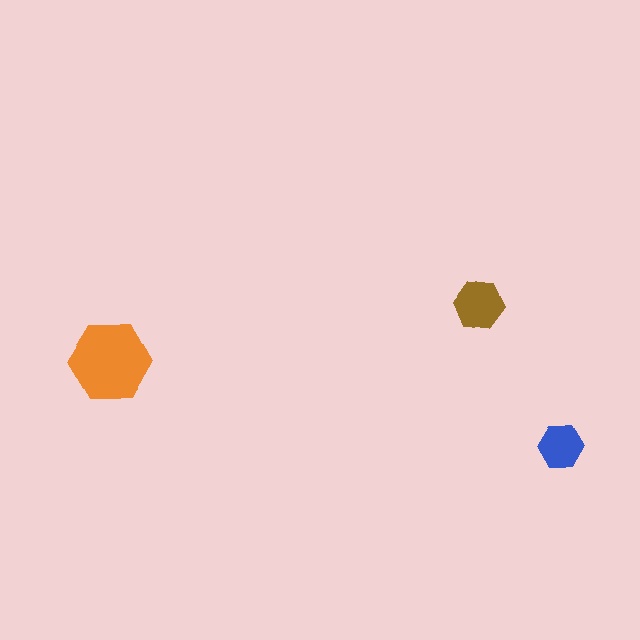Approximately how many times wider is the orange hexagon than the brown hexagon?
About 1.5 times wider.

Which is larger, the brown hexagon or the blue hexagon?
The brown one.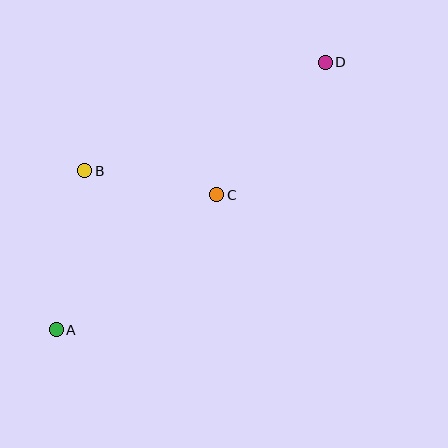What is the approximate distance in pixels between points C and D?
The distance between C and D is approximately 172 pixels.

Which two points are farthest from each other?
Points A and D are farthest from each other.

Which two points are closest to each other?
Points B and C are closest to each other.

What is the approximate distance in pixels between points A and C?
The distance between A and C is approximately 210 pixels.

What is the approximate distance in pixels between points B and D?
The distance between B and D is approximately 264 pixels.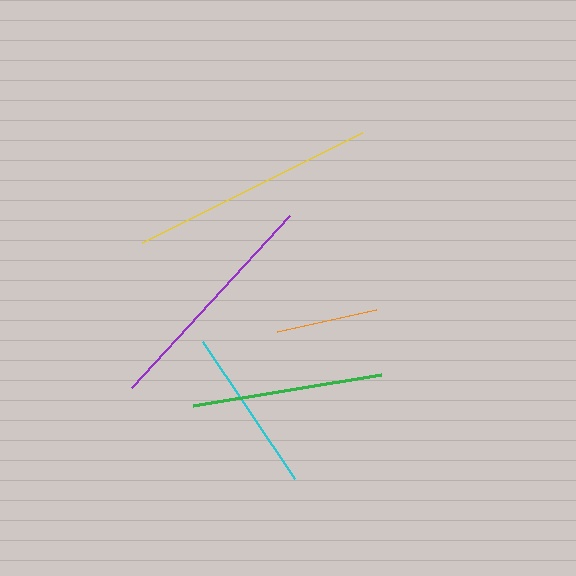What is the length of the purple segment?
The purple segment is approximately 234 pixels long.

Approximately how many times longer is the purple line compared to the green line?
The purple line is approximately 1.2 times the length of the green line.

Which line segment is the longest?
The yellow line is the longest at approximately 246 pixels.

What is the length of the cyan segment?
The cyan segment is approximately 165 pixels long.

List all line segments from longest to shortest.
From longest to shortest: yellow, purple, green, cyan, orange.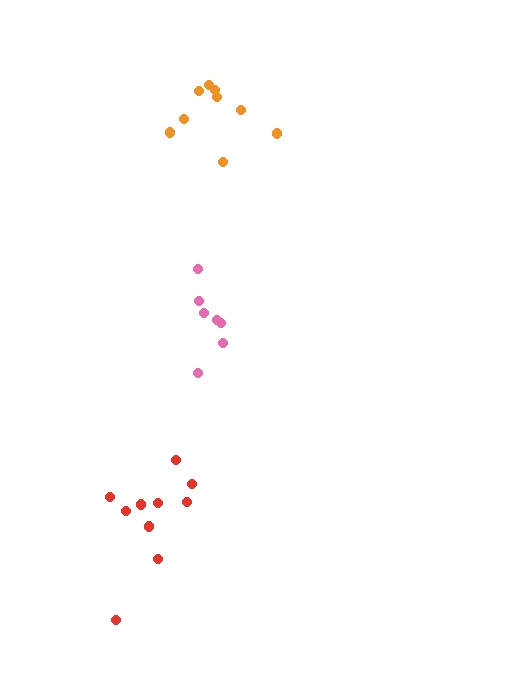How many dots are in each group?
Group 1: 7 dots, Group 2: 9 dots, Group 3: 10 dots (26 total).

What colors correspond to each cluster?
The clusters are colored: pink, orange, red.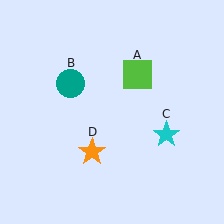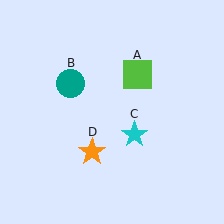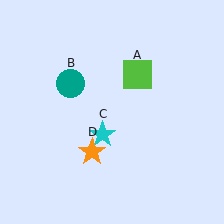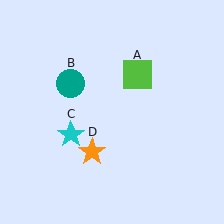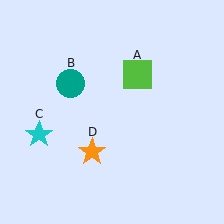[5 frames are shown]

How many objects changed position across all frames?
1 object changed position: cyan star (object C).